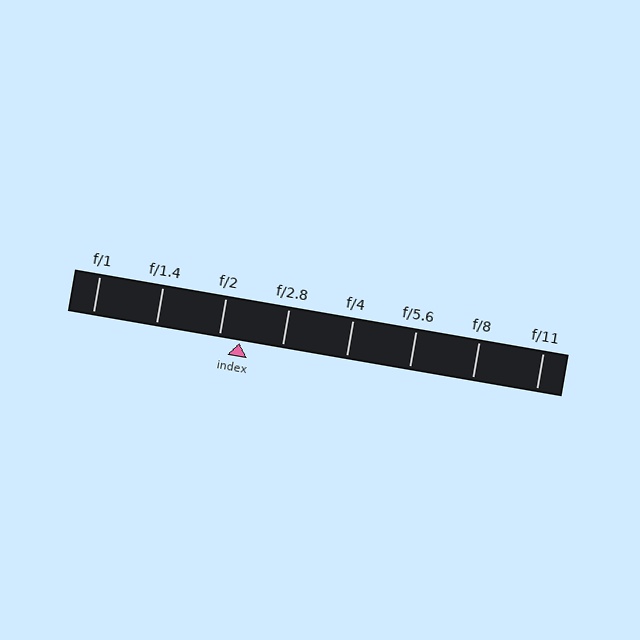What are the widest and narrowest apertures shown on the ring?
The widest aperture shown is f/1 and the narrowest is f/11.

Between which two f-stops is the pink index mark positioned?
The index mark is between f/2 and f/2.8.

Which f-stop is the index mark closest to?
The index mark is closest to f/2.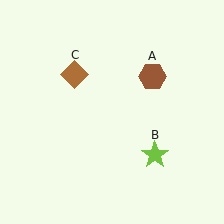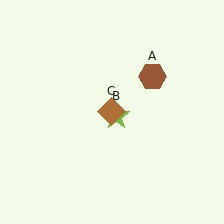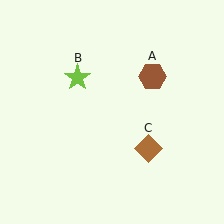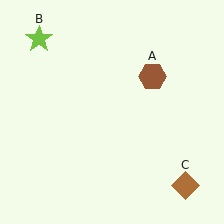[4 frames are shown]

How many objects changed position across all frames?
2 objects changed position: lime star (object B), brown diamond (object C).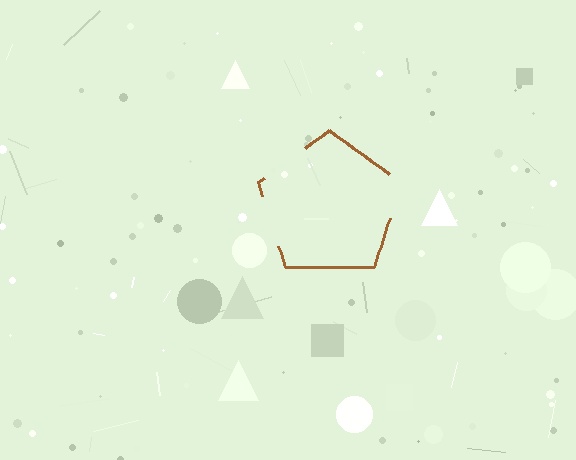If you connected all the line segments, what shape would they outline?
They would outline a pentagon.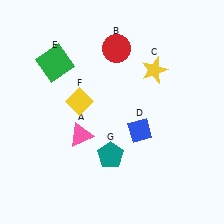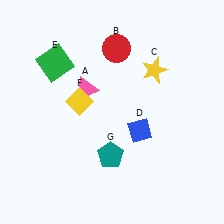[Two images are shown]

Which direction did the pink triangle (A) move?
The pink triangle (A) moved up.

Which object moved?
The pink triangle (A) moved up.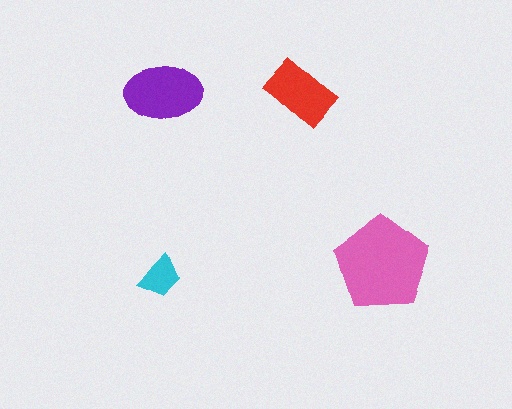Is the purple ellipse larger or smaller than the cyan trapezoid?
Larger.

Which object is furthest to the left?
The cyan trapezoid is leftmost.